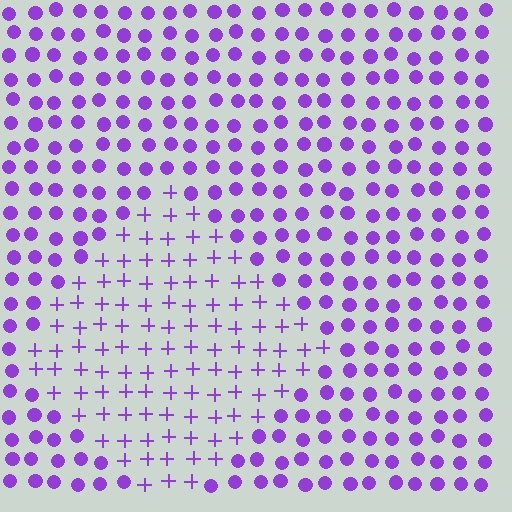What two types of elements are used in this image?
The image uses plus signs inside the diamond region and circles outside it.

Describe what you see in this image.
The image is filled with small purple elements arranged in a uniform grid. A diamond-shaped region contains plus signs, while the surrounding area contains circles. The boundary is defined purely by the change in element shape.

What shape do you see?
I see a diamond.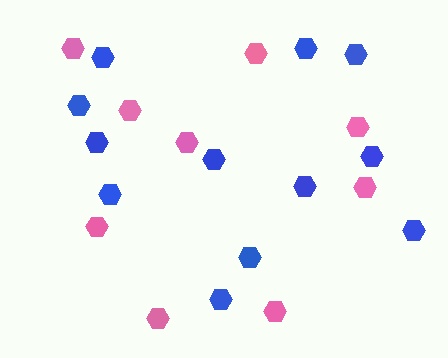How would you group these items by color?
There are 2 groups: one group of pink hexagons (9) and one group of blue hexagons (12).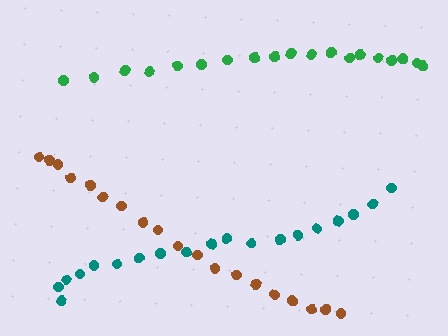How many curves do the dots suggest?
There are 3 distinct paths.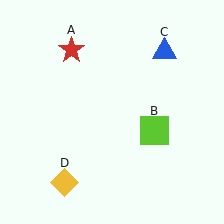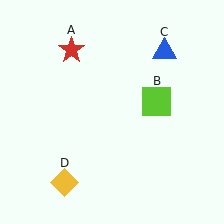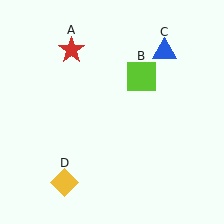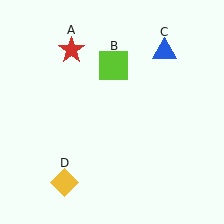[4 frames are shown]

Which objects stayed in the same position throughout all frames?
Red star (object A) and blue triangle (object C) and yellow diamond (object D) remained stationary.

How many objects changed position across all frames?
1 object changed position: lime square (object B).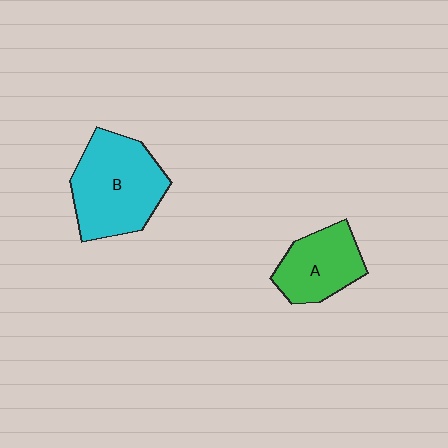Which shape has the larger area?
Shape B (cyan).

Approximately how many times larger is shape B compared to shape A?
Approximately 1.5 times.